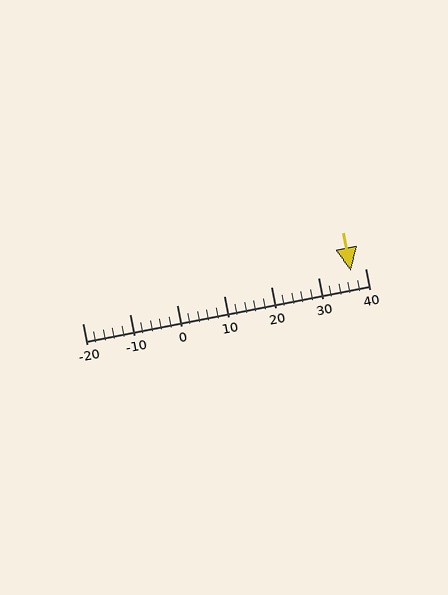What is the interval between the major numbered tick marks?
The major tick marks are spaced 10 units apart.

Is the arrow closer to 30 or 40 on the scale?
The arrow is closer to 40.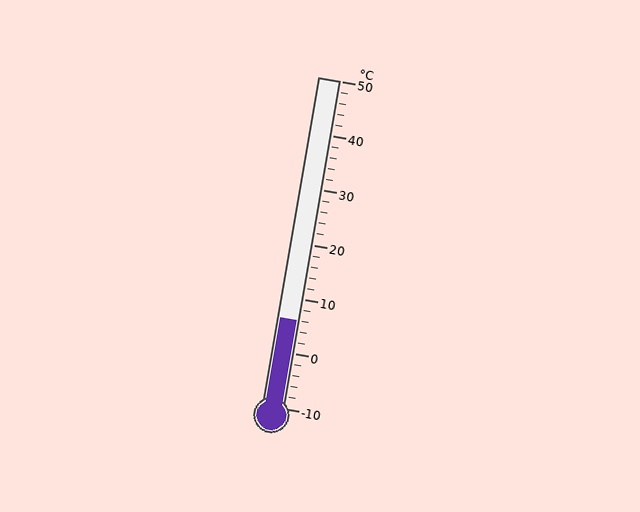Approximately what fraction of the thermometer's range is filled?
The thermometer is filled to approximately 25% of its range.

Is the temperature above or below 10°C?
The temperature is below 10°C.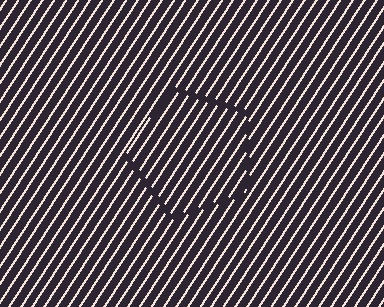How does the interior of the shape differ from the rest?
The interior of the shape contains the same grating, shifted by half a period — the contour is defined by the phase discontinuity where line-ends from the inner and outer gratings abut.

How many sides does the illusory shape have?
5 sides — the line-ends trace a pentagon.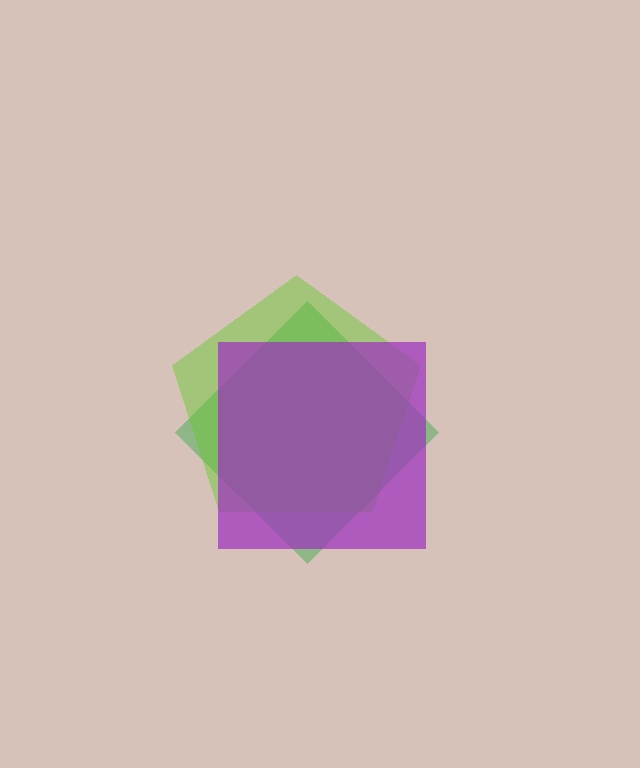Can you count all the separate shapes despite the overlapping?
Yes, there are 3 separate shapes.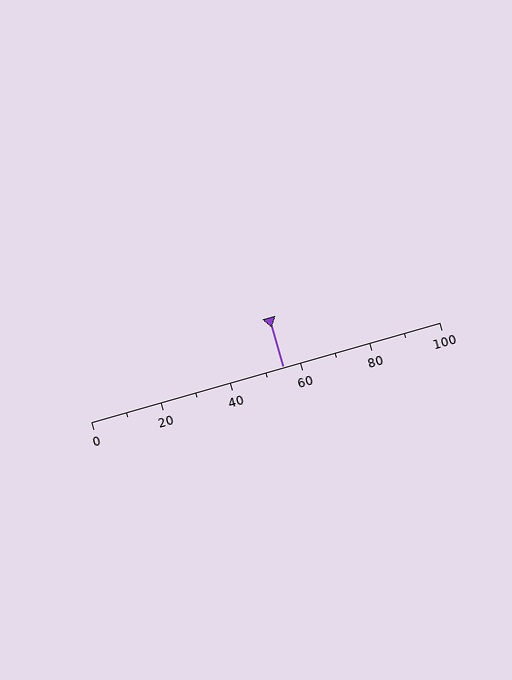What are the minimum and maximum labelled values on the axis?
The axis runs from 0 to 100.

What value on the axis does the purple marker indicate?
The marker indicates approximately 55.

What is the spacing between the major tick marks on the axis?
The major ticks are spaced 20 apart.